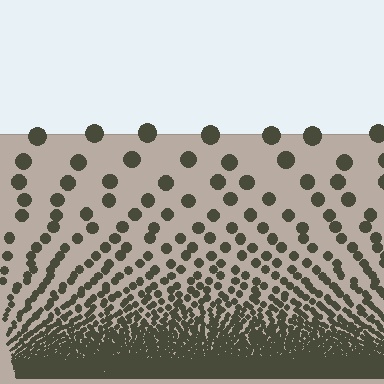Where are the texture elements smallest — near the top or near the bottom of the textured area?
Near the bottom.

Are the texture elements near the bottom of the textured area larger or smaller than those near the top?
Smaller. The gradient is inverted — elements near the bottom are smaller and denser.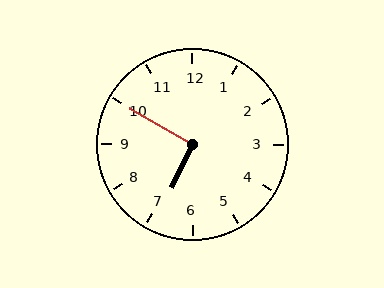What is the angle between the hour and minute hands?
Approximately 95 degrees.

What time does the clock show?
6:50.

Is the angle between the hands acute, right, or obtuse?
It is right.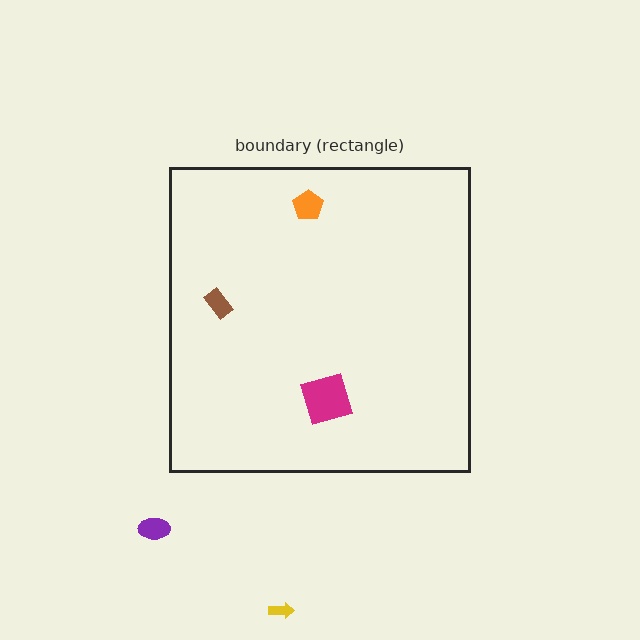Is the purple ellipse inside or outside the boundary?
Outside.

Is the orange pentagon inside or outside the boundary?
Inside.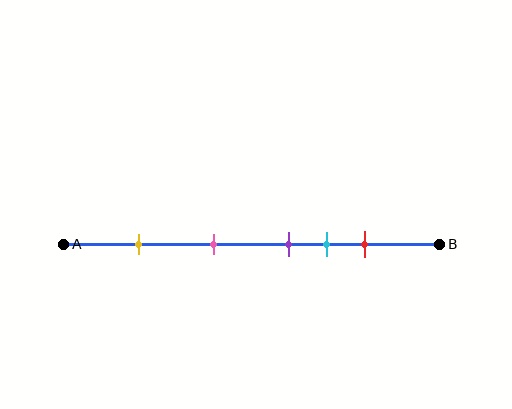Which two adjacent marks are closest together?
The purple and cyan marks are the closest adjacent pair.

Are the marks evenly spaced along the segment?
No, the marks are not evenly spaced.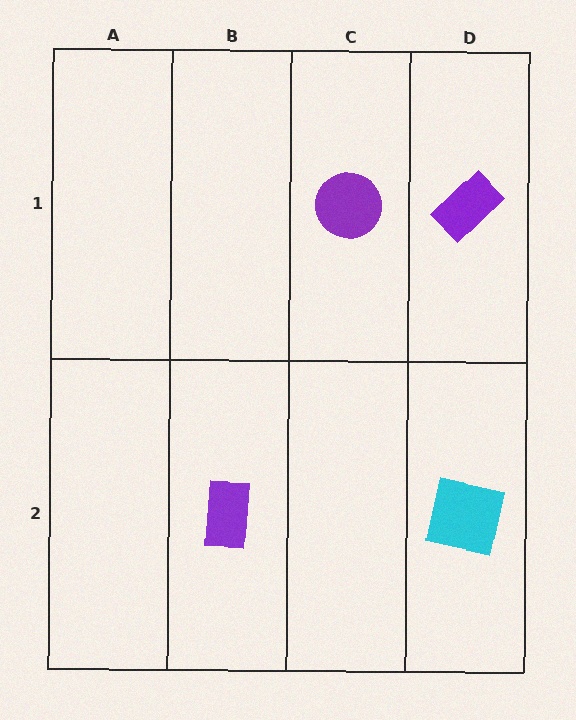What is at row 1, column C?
A purple circle.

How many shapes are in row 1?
2 shapes.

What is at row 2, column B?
A purple rectangle.